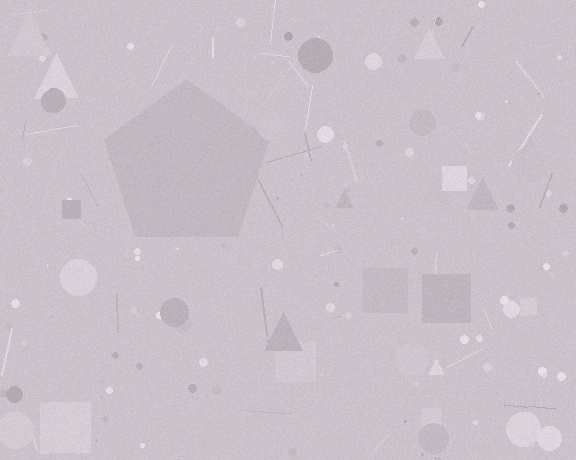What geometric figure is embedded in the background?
A pentagon is embedded in the background.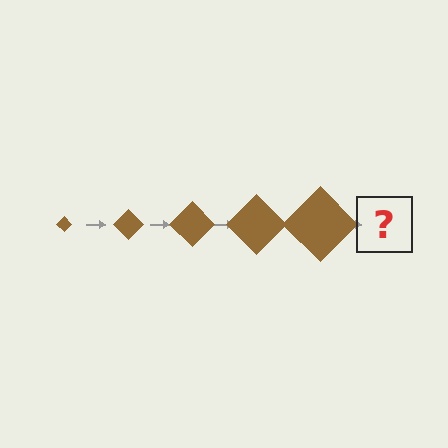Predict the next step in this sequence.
The next step is a brown diamond, larger than the previous one.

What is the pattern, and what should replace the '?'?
The pattern is that the diamond gets progressively larger each step. The '?' should be a brown diamond, larger than the previous one.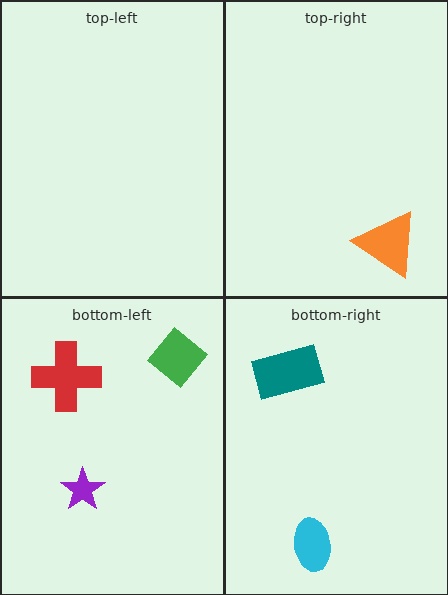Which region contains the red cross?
The bottom-left region.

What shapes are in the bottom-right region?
The cyan ellipse, the teal rectangle.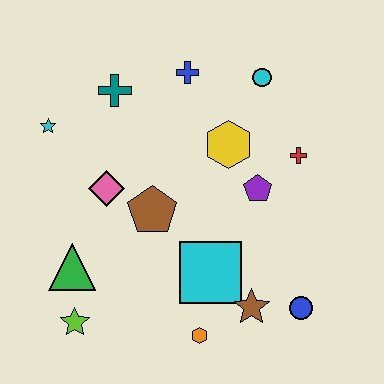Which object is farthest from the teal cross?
The blue circle is farthest from the teal cross.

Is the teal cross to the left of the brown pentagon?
Yes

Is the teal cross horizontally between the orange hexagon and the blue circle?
No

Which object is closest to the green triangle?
The lime star is closest to the green triangle.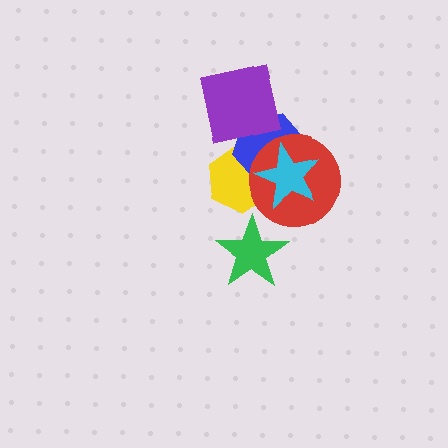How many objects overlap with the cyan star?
3 objects overlap with the cyan star.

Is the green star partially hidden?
No, no other shape covers it.